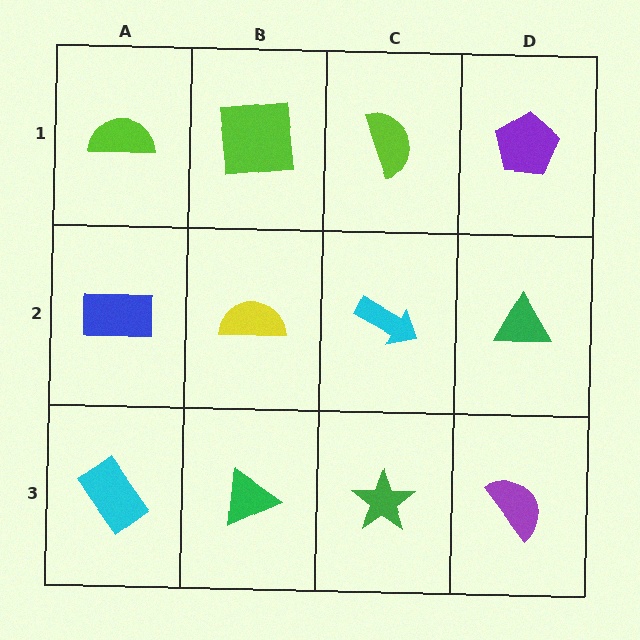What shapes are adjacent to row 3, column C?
A cyan arrow (row 2, column C), a green triangle (row 3, column B), a purple semicircle (row 3, column D).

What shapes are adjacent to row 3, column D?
A green triangle (row 2, column D), a green star (row 3, column C).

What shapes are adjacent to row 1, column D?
A green triangle (row 2, column D), a lime semicircle (row 1, column C).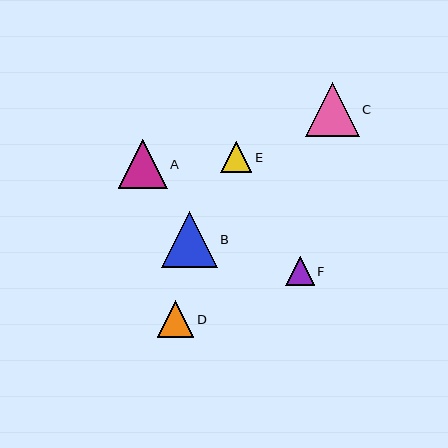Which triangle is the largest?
Triangle B is the largest with a size of approximately 56 pixels.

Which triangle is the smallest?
Triangle F is the smallest with a size of approximately 28 pixels.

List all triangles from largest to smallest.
From largest to smallest: B, C, A, D, E, F.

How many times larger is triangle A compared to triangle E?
Triangle A is approximately 1.6 times the size of triangle E.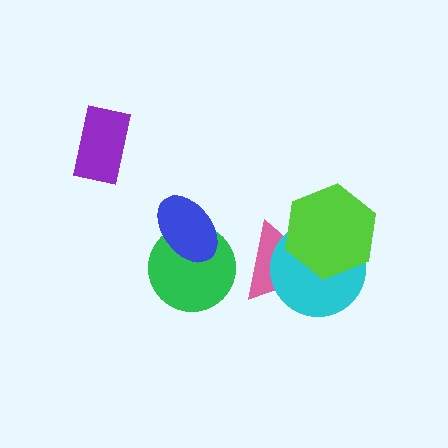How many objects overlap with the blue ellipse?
1 object overlaps with the blue ellipse.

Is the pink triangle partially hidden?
Yes, it is partially covered by another shape.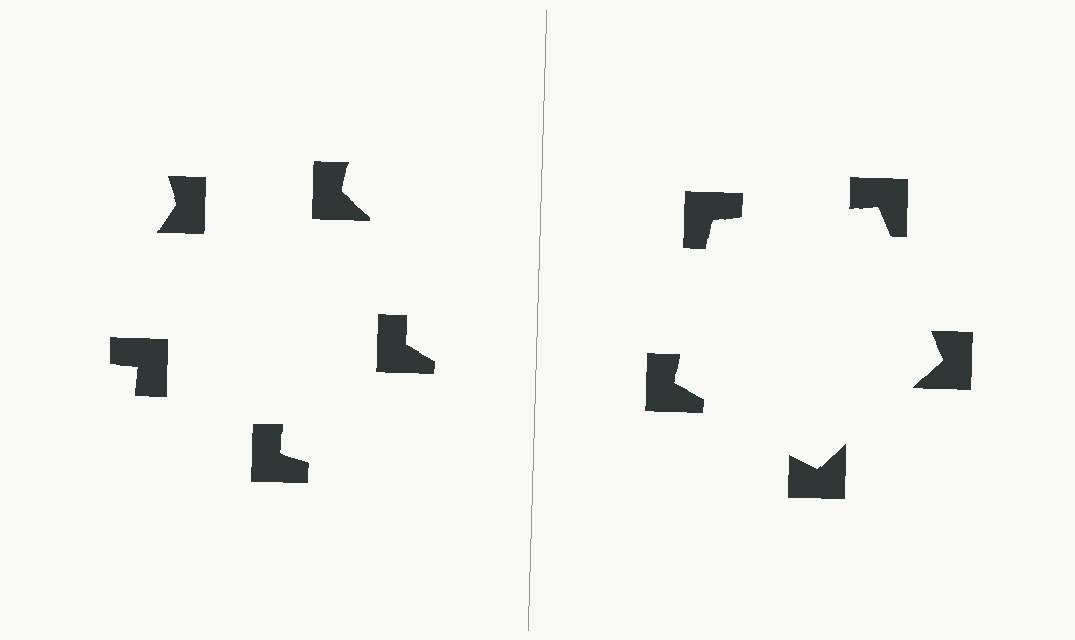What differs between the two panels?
The notched squares are positioned identically on both sides; only the wedge orientations differ. On the right they align to a pentagon; on the left they are misaligned.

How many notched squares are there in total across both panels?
10 — 5 on each side.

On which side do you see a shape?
An illusory pentagon appears on the right side. On the left side the wedge cuts are rotated, so no coherent shape forms.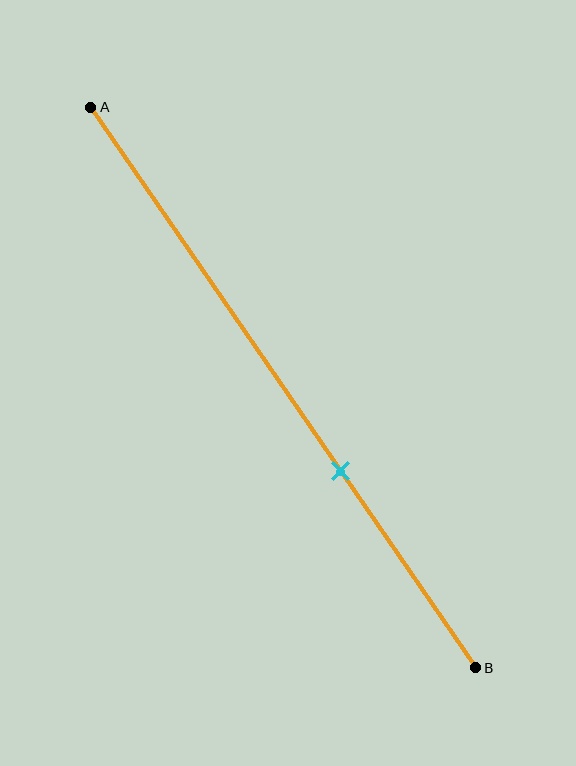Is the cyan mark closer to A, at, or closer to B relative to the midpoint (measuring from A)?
The cyan mark is closer to point B than the midpoint of segment AB.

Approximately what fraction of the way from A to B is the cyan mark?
The cyan mark is approximately 65% of the way from A to B.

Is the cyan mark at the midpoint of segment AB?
No, the mark is at about 65% from A, not at the 50% midpoint.